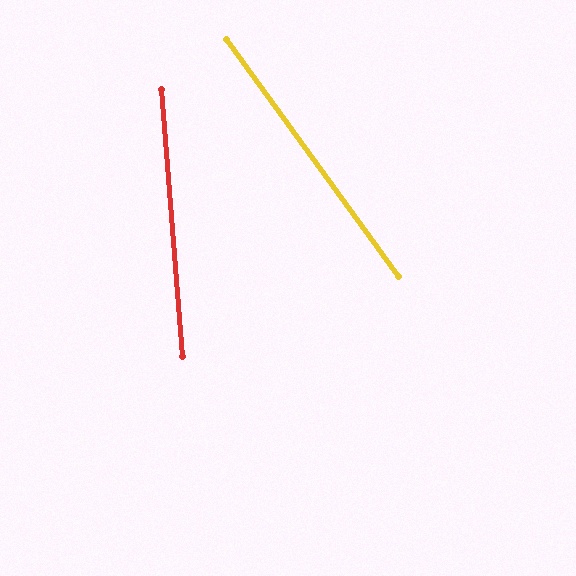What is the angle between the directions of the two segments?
Approximately 31 degrees.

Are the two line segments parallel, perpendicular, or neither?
Neither parallel nor perpendicular — they differ by about 31°.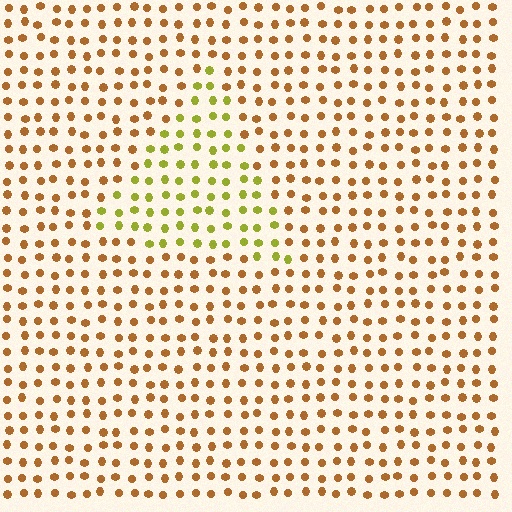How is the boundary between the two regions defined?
The boundary is defined purely by a slight shift in hue (about 42 degrees). Spacing, size, and orientation are identical on both sides.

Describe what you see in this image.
The image is filled with small brown elements in a uniform arrangement. A triangle-shaped region is visible where the elements are tinted to a slightly different hue, forming a subtle color boundary.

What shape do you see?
I see a triangle.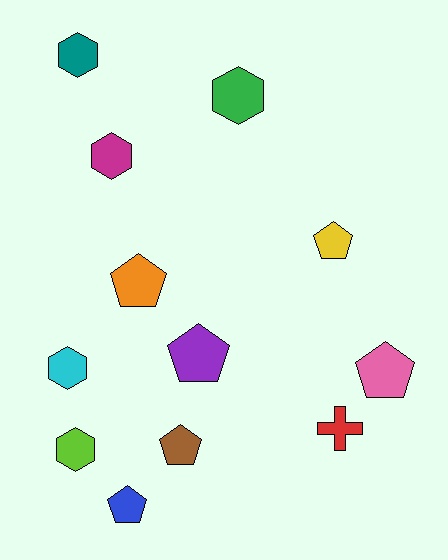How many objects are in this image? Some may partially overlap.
There are 12 objects.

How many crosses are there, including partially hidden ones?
There is 1 cross.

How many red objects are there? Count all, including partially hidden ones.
There is 1 red object.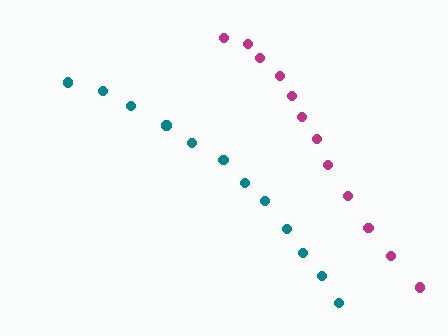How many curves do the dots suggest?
There are 2 distinct paths.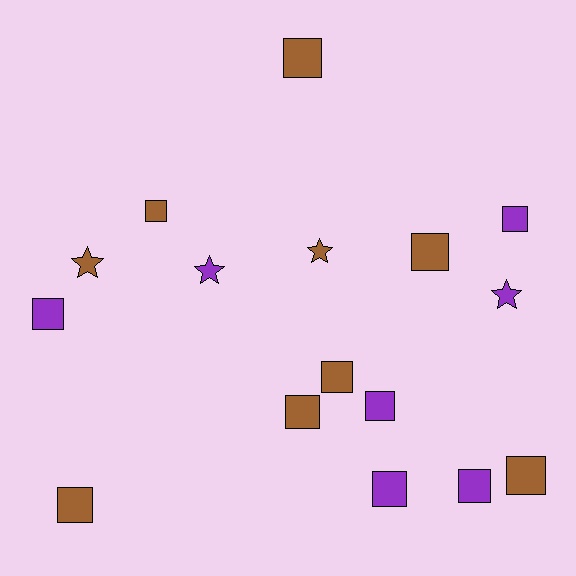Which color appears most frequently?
Brown, with 9 objects.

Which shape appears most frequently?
Square, with 12 objects.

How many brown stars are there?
There are 2 brown stars.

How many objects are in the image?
There are 16 objects.